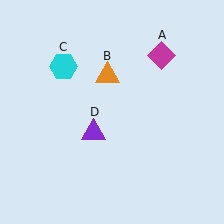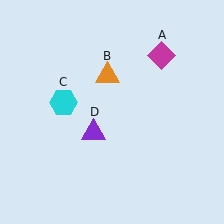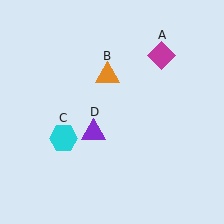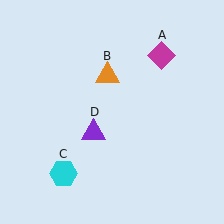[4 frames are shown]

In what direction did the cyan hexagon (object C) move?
The cyan hexagon (object C) moved down.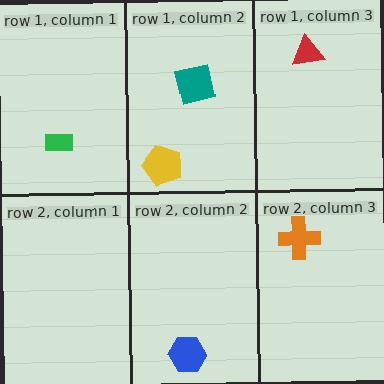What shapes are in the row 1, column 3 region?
The red triangle.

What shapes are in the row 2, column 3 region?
The orange cross.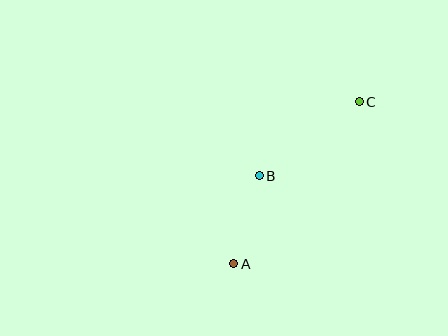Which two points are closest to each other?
Points A and B are closest to each other.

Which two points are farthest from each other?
Points A and C are farthest from each other.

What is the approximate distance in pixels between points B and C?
The distance between B and C is approximately 124 pixels.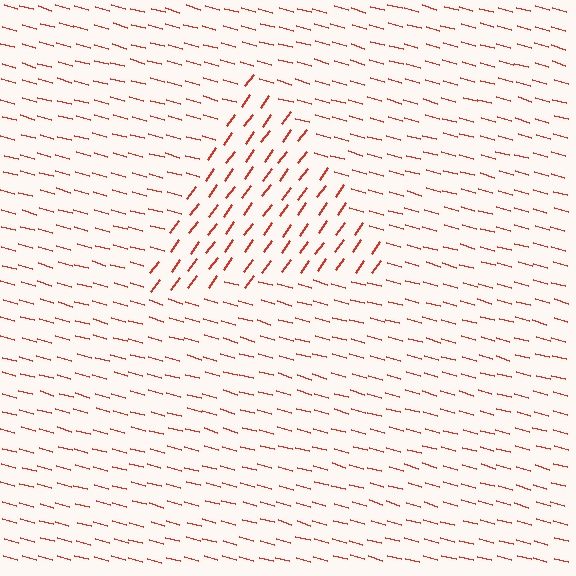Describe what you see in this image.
The image is filled with small red line segments. A triangle region in the image has lines oriented differently from the surrounding lines, creating a visible texture boundary.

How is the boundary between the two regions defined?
The boundary is defined purely by a change in line orientation (approximately 69 degrees difference). All lines are the same color and thickness.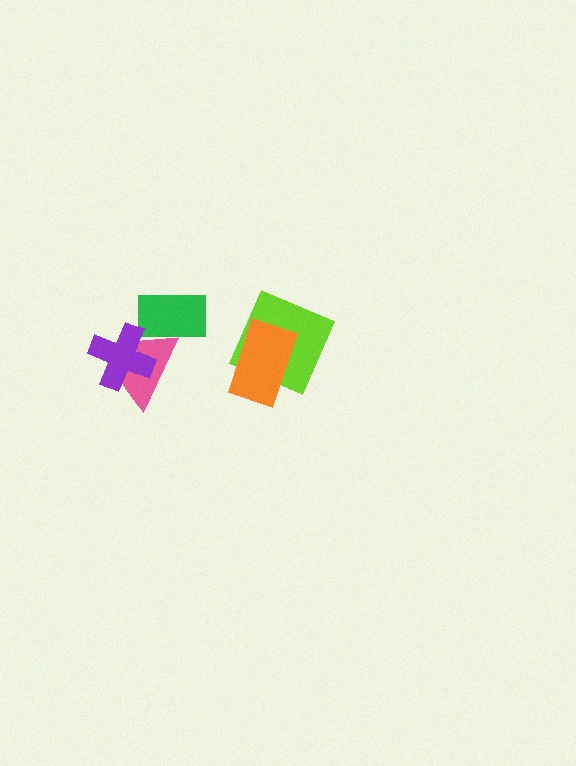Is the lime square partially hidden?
Yes, it is partially covered by another shape.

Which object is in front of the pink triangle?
The purple cross is in front of the pink triangle.